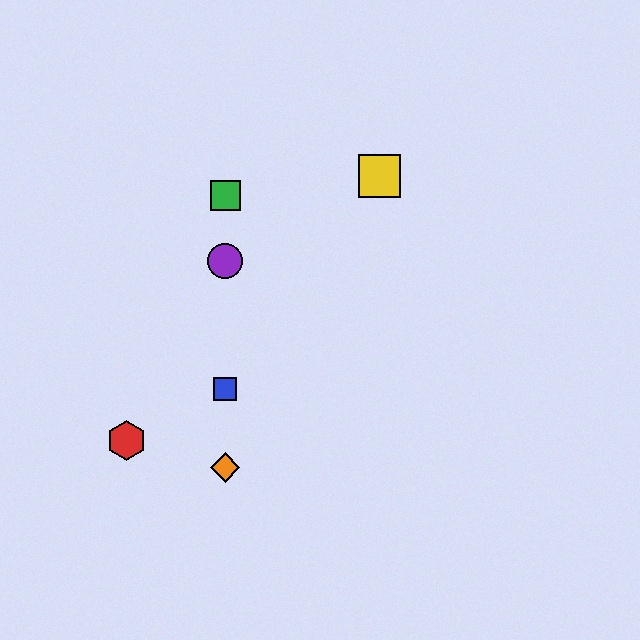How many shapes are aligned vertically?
4 shapes (the blue square, the green square, the purple circle, the orange diamond) are aligned vertically.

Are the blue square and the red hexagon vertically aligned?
No, the blue square is at x≈225 and the red hexagon is at x≈126.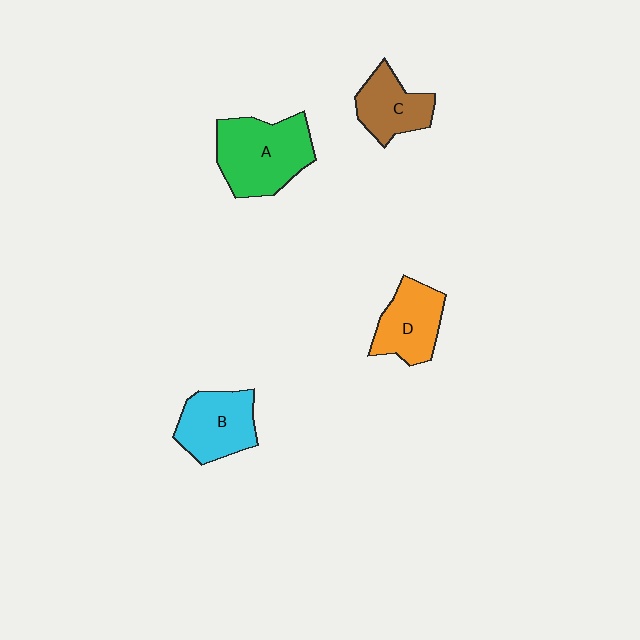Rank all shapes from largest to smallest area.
From largest to smallest: A (green), B (cyan), D (orange), C (brown).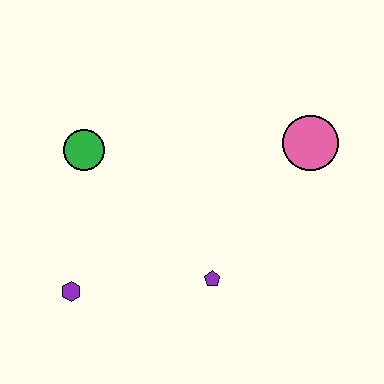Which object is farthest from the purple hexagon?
The pink circle is farthest from the purple hexagon.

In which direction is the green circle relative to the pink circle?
The green circle is to the left of the pink circle.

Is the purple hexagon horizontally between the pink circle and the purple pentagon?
No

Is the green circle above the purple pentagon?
Yes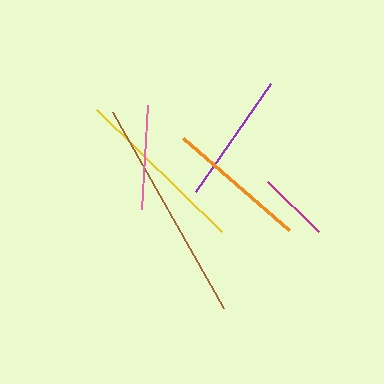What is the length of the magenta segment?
The magenta segment is approximately 71 pixels long.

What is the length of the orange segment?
The orange segment is approximately 141 pixels long.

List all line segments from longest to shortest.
From longest to shortest: brown, yellow, orange, purple, pink, magenta.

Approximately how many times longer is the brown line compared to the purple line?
The brown line is approximately 1.7 times the length of the purple line.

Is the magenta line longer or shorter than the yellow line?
The yellow line is longer than the magenta line.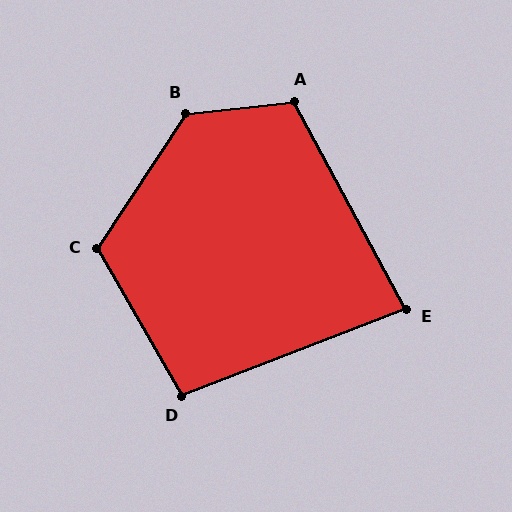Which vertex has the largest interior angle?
B, at approximately 129 degrees.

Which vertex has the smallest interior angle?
E, at approximately 83 degrees.